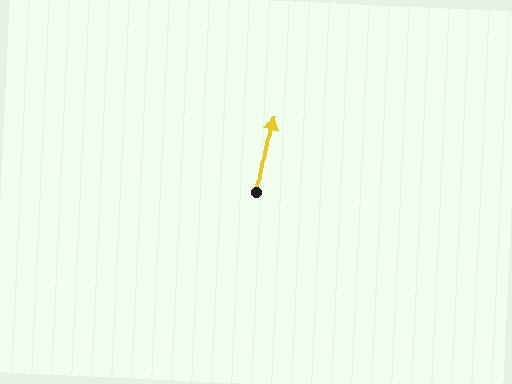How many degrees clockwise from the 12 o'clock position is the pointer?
Approximately 11 degrees.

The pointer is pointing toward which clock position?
Roughly 12 o'clock.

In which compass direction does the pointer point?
North.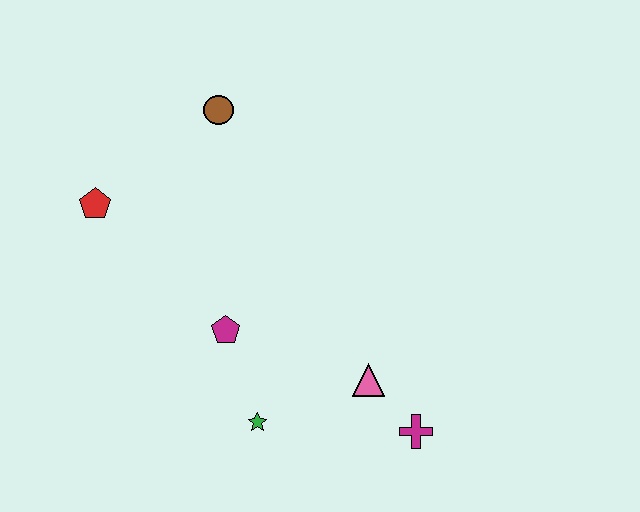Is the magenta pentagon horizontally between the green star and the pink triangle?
No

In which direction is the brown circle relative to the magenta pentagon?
The brown circle is above the magenta pentagon.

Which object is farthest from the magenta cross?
The red pentagon is farthest from the magenta cross.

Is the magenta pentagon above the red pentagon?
No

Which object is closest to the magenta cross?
The pink triangle is closest to the magenta cross.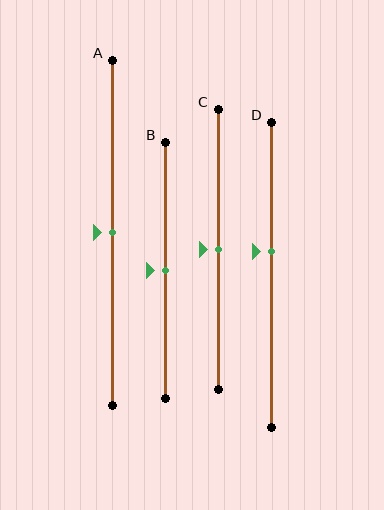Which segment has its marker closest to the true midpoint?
Segment A has its marker closest to the true midpoint.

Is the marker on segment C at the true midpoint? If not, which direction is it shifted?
Yes, the marker on segment C is at the true midpoint.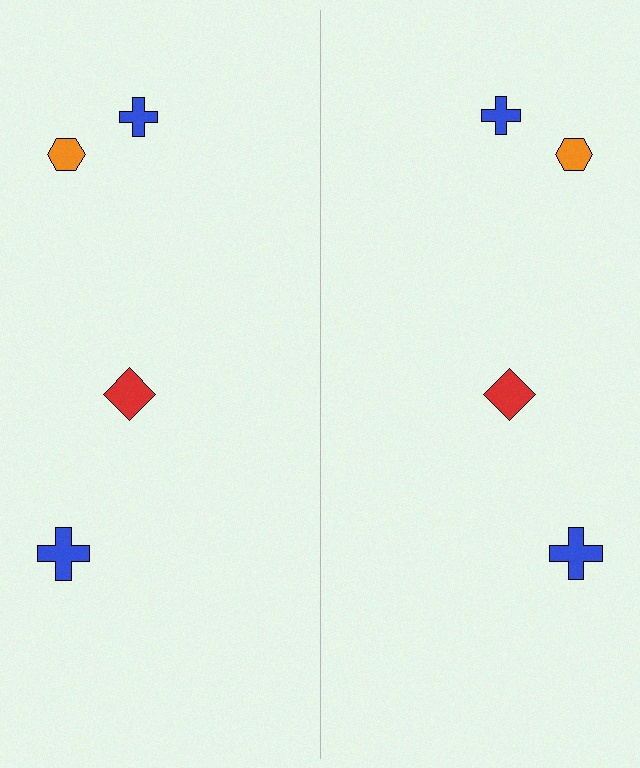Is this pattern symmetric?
Yes, this pattern has bilateral (reflection) symmetry.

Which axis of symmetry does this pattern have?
The pattern has a vertical axis of symmetry running through the center of the image.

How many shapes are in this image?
There are 8 shapes in this image.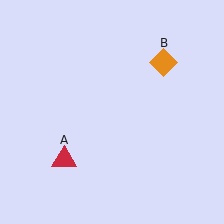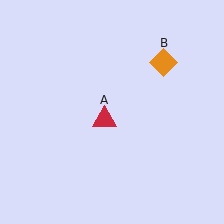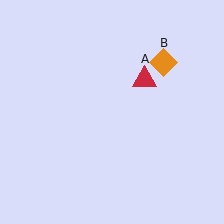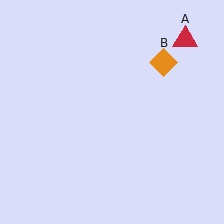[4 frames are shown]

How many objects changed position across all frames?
1 object changed position: red triangle (object A).